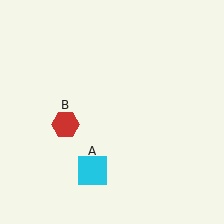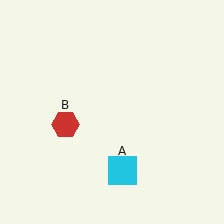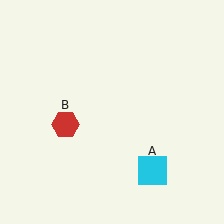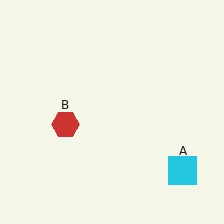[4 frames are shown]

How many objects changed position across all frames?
1 object changed position: cyan square (object A).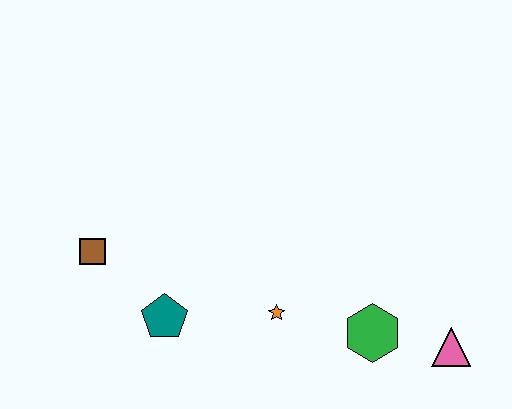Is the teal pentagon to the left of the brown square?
No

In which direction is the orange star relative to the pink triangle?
The orange star is to the left of the pink triangle.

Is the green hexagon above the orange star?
No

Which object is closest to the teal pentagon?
The brown square is closest to the teal pentagon.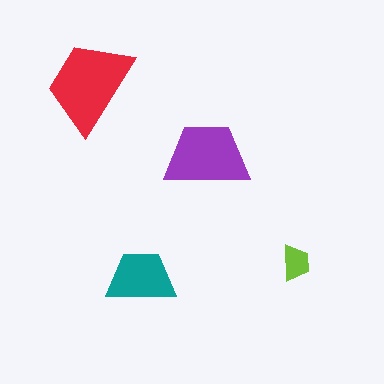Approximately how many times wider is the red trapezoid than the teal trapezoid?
About 1.5 times wider.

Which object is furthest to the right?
The lime trapezoid is rightmost.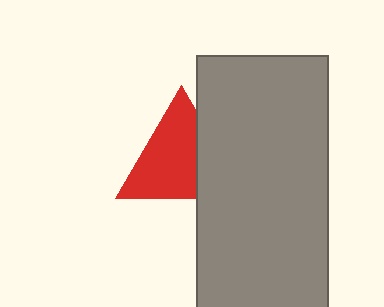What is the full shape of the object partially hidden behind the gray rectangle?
The partially hidden object is a red triangle.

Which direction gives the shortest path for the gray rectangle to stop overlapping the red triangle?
Moving right gives the shortest separation.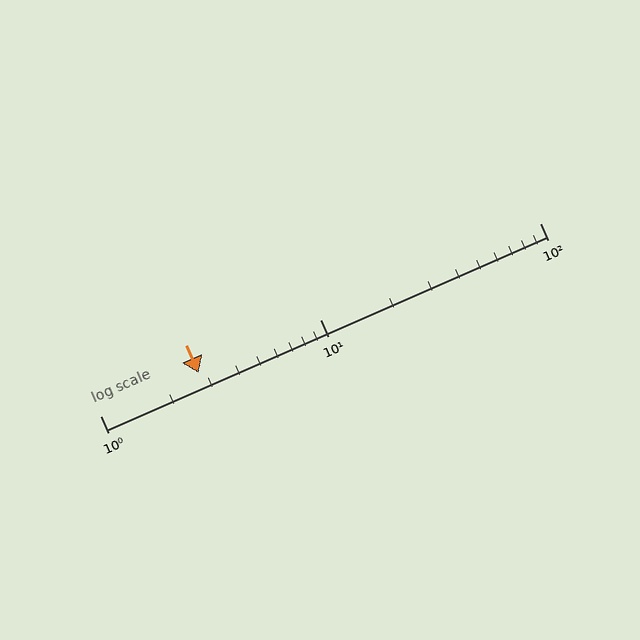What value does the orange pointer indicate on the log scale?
The pointer indicates approximately 2.8.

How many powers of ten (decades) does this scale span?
The scale spans 2 decades, from 1 to 100.